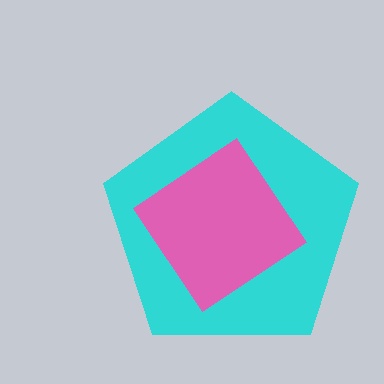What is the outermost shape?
The cyan pentagon.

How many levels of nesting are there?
2.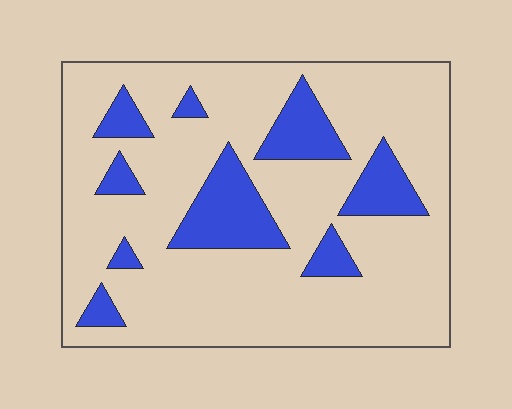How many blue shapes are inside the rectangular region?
9.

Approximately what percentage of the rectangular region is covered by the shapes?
Approximately 20%.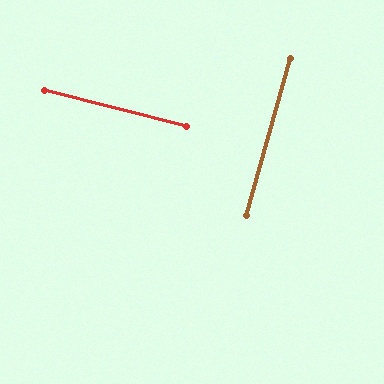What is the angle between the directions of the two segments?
Approximately 88 degrees.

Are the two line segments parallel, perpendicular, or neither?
Perpendicular — they meet at approximately 88°.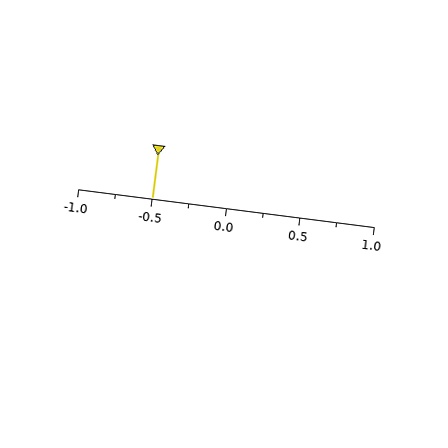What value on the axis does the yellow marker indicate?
The marker indicates approximately -0.5.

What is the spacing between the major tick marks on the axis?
The major ticks are spaced 0.5 apart.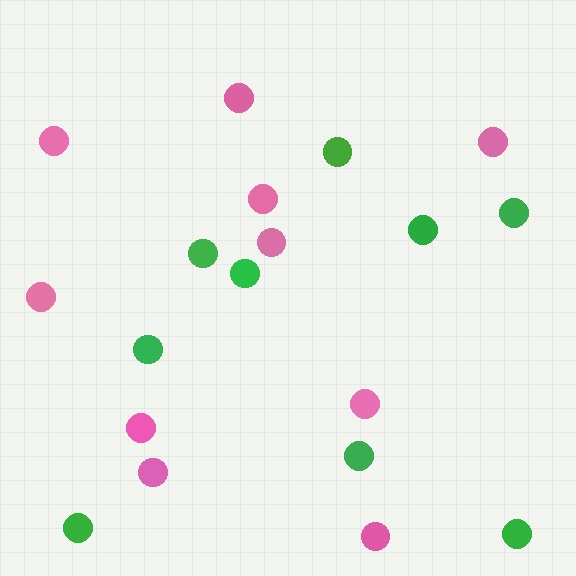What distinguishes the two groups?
There are 2 groups: one group of green circles (9) and one group of pink circles (10).